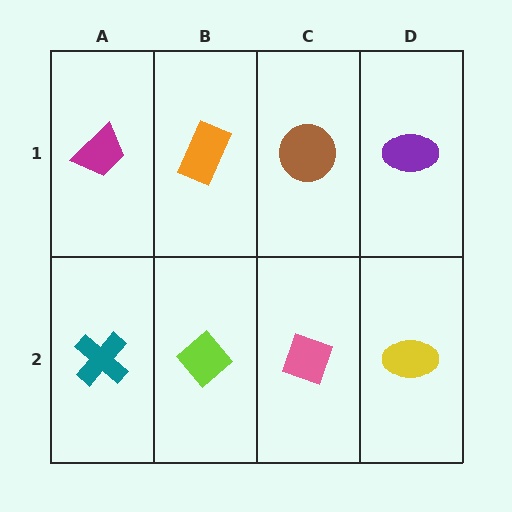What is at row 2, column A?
A teal cross.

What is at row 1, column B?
An orange rectangle.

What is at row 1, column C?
A brown circle.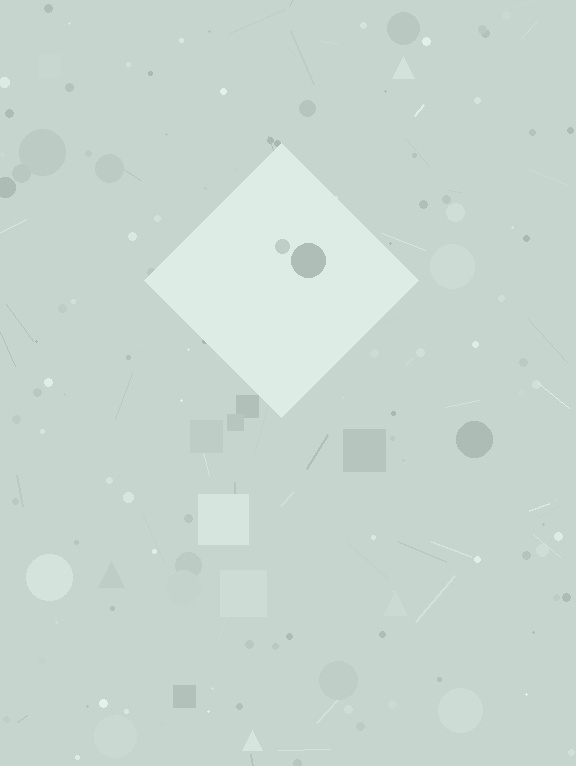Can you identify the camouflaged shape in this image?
The camouflaged shape is a diamond.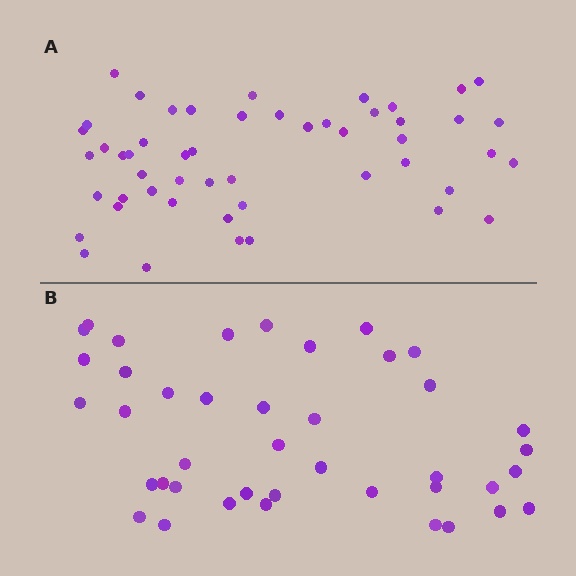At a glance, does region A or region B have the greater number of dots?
Region A (the top region) has more dots.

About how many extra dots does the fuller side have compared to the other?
Region A has roughly 10 or so more dots than region B.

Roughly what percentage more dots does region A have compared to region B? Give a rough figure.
About 25% more.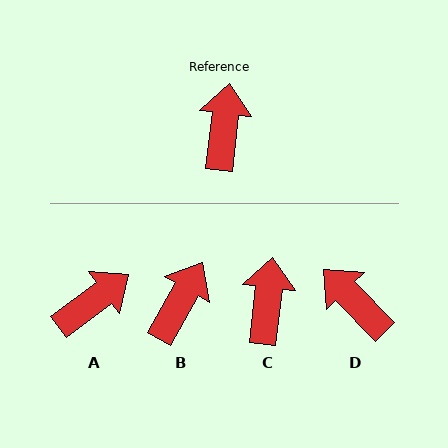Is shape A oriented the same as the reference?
No, it is off by about 47 degrees.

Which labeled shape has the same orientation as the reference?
C.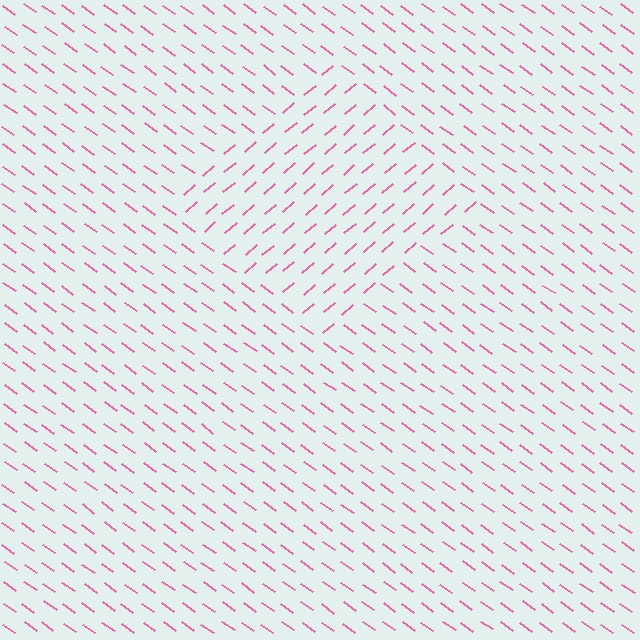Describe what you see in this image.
The image is filled with small pink line segments. A diamond region in the image has lines oriented differently from the surrounding lines, creating a visible texture boundary.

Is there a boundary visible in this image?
Yes, there is a texture boundary formed by a change in line orientation.